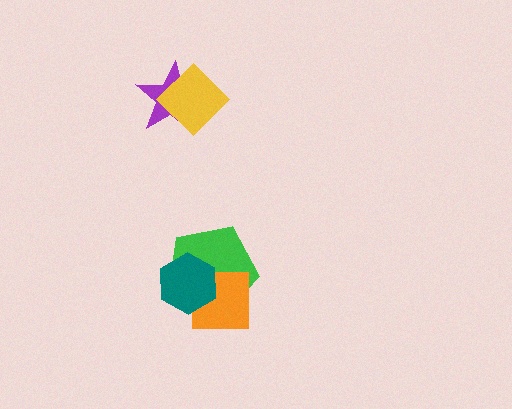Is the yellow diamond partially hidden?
No, no other shape covers it.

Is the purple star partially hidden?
Yes, it is partially covered by another shape.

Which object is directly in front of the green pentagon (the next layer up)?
The orange square is directly in front of the green pentagon.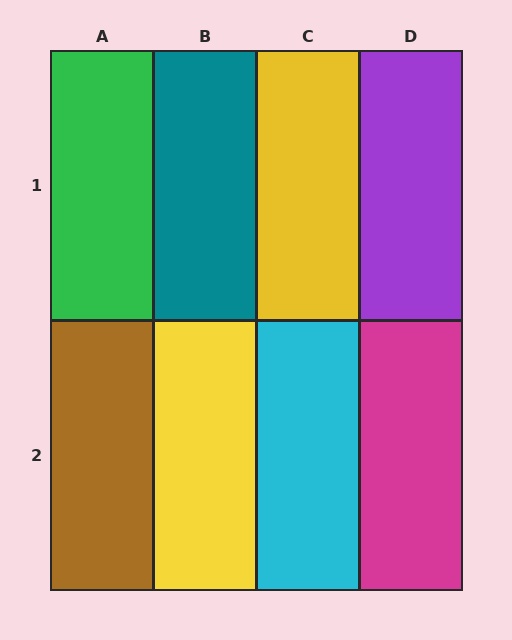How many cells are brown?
1 cell is brown.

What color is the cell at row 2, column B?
Yellow.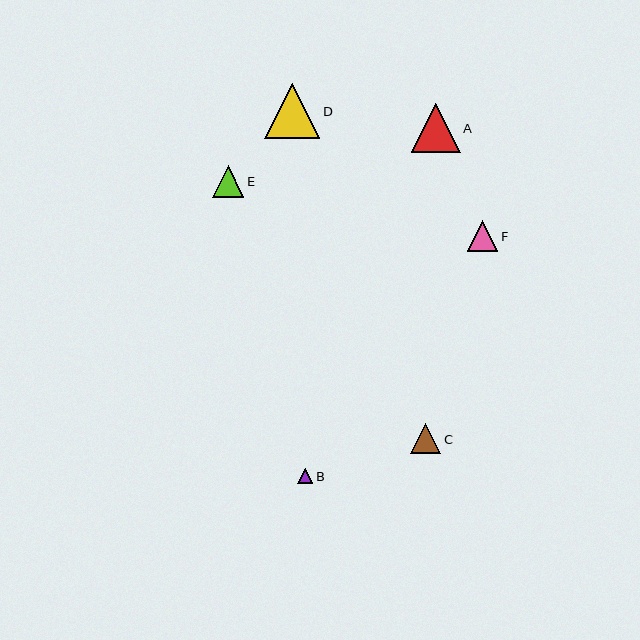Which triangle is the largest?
Triangle D is the largest with a size of approximately 55 pixels.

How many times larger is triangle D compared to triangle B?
Triangle D is approximately 3.7 times the size of triangle B.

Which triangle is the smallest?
Triangle B is the smallest with a size of approximately 15 pixels.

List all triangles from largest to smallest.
From largest to smallest: D, A, E, C, F, B.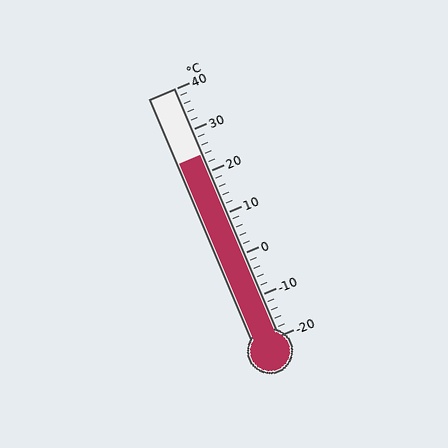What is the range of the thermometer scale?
The thermometer scale ranges from -20°C to 40°C.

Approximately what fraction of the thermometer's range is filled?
The thermometer is filled to approximately 75% of its range.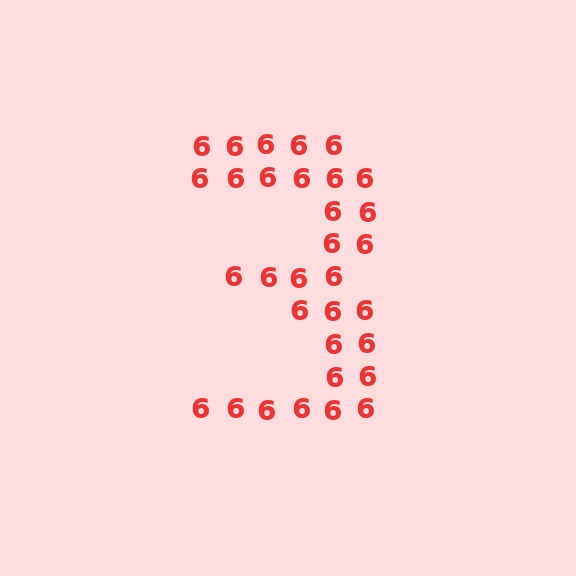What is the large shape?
The large shape is the digit 3.